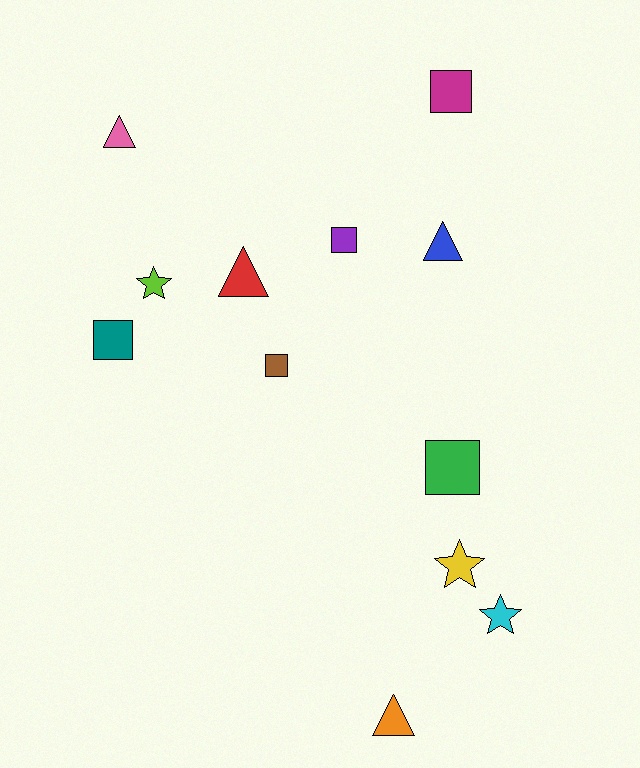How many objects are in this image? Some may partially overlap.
There are 12 objects.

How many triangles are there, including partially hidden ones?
There are 4 triangles.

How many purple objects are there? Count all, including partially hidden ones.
There is 1 purple object.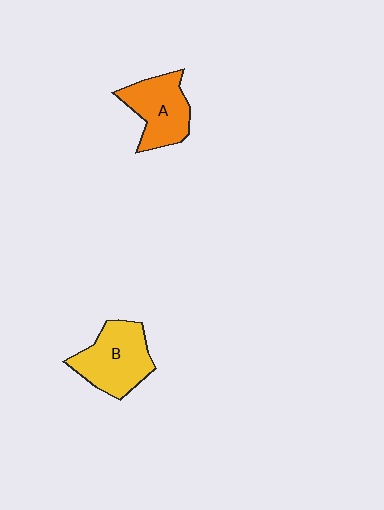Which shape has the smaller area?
Shape A (orange).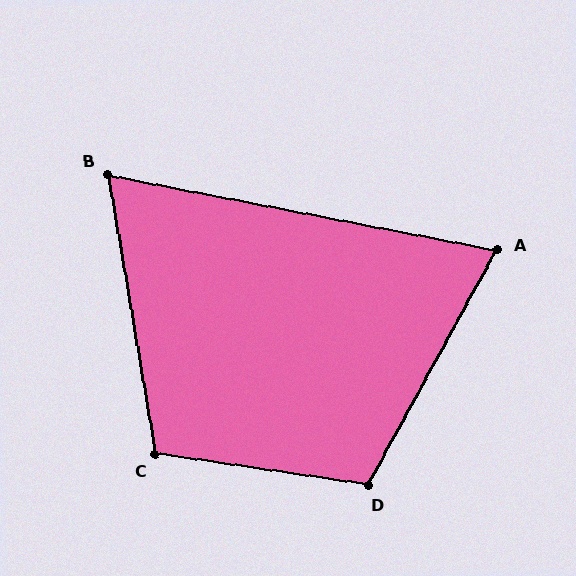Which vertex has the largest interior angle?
D, at approximately 110 degrees.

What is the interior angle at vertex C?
Approximately 108 degrees (obtuse).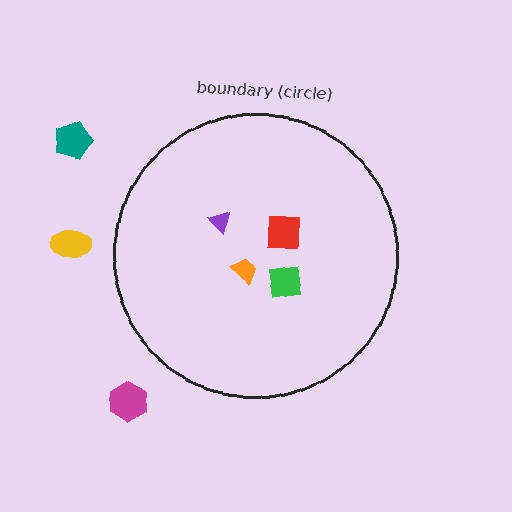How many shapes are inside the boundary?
4 inside, 3 outside.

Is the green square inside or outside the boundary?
Inside.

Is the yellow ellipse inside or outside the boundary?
Outside.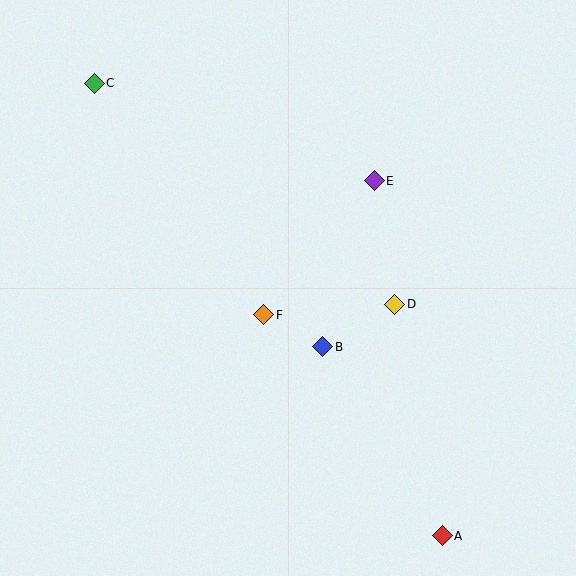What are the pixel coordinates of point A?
Point A is at (442, 536).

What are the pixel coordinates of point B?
Point B is at (323, 347).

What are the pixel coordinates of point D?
Point D is at (395, 304).